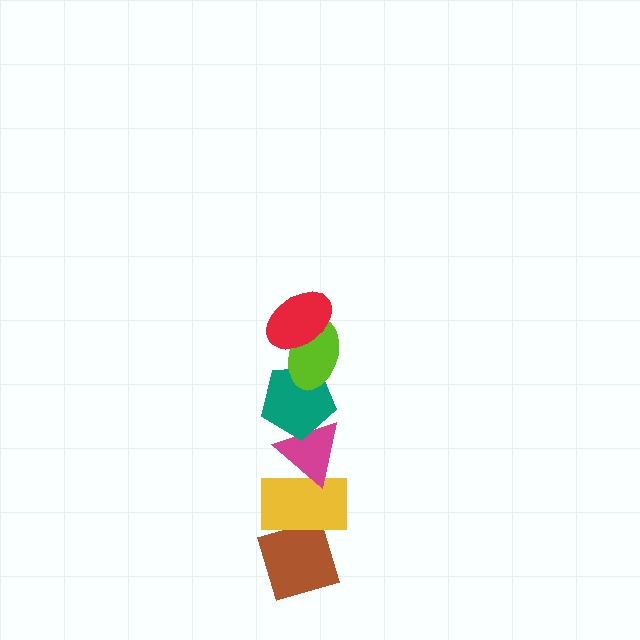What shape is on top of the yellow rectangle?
The magenta triangle is on top of the yellow rectangle.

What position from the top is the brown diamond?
The brown diamond is 6th from the top.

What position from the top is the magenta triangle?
The magenta triangle is 4th from the top.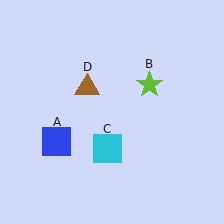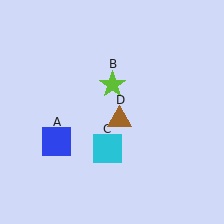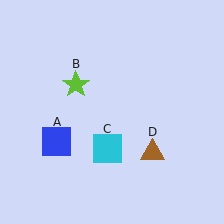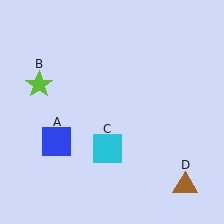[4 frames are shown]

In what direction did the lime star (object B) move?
The lime star (object B) moved left.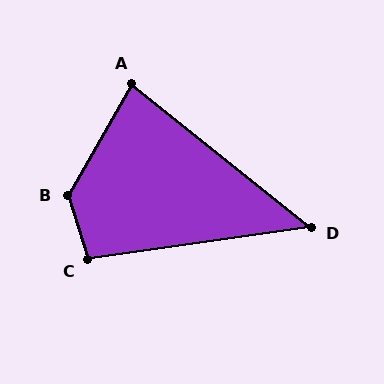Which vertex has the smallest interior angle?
D, at approximately 47 degrees.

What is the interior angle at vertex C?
Approximately 99 degrees (obtuse).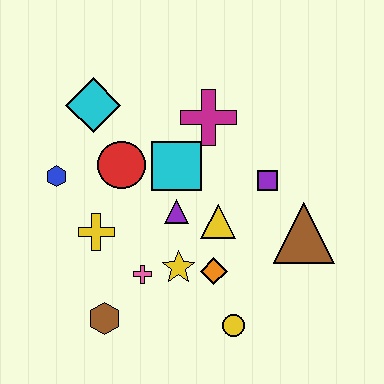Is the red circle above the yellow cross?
Yes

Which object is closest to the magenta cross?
The cyan square is closest to the magenta cross.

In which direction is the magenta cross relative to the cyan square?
The magenta cross is above the cyan square.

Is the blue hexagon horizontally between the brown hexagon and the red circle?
No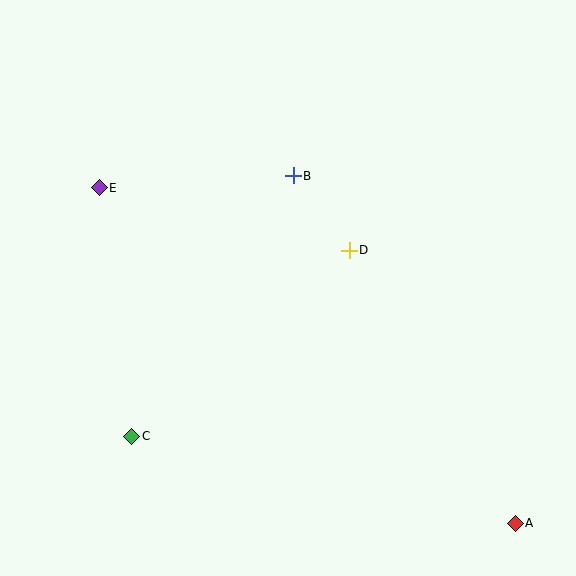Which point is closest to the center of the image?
Point D at (349, 250) is closest to the center.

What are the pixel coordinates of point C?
Point C is at (132, 436).